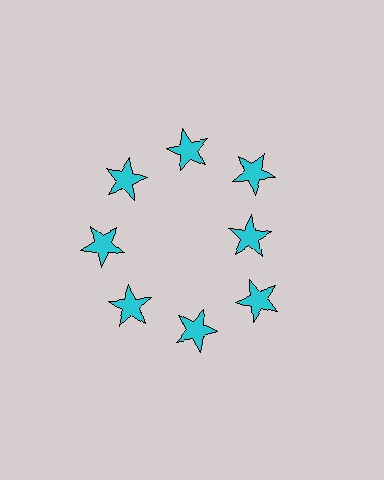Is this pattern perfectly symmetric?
No. The 8 cyan stars are arranged in a ring, but one element near the 3 o'clock position is pulled inward toward the center, breaking the 8-fold rotational symmetry.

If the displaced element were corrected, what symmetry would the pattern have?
It would have 8-fold rotational symmetry — the pattern would map onto itself every 45 degrees.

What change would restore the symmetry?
The symmetry would be restored by moving it outward, back onto the ring so that all 8 stars sit at equal angles and equal distance from the center.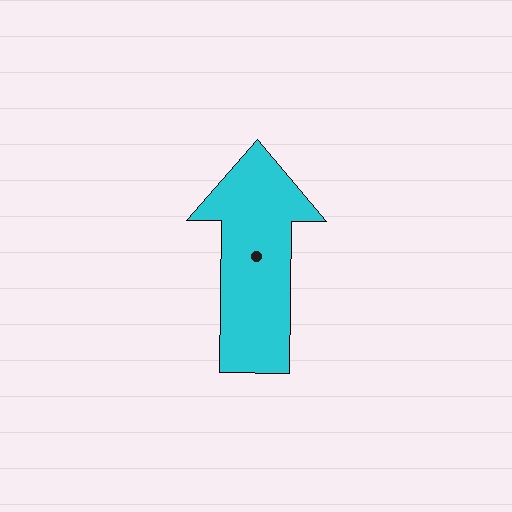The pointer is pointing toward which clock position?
Roughly 12 o'clock.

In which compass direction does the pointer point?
North.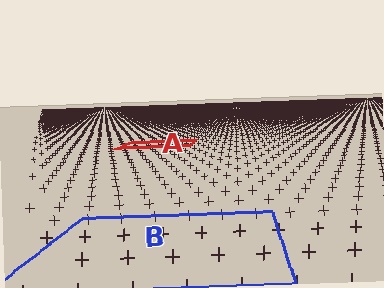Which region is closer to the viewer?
Region B is closer. The texture elements there are larger and more spread out.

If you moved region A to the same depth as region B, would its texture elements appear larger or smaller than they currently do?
They would appear larger. At a closer depth, the same texture elements are projected at a bigger on-screen size.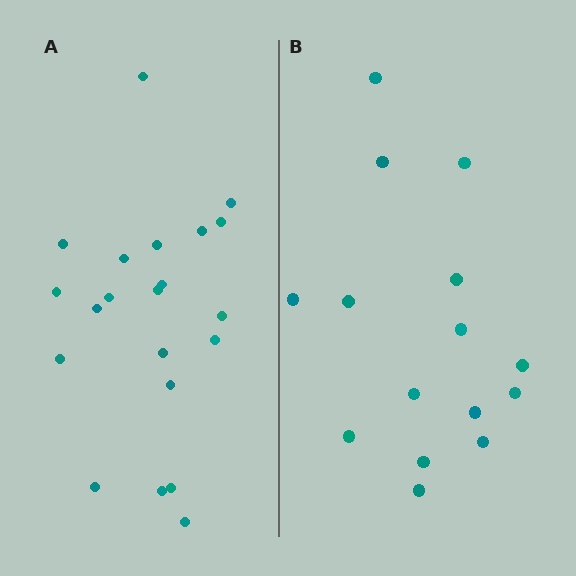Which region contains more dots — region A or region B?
Region A (the left region) has more dots.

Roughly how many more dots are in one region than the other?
Region A has about 6 more dots than region B.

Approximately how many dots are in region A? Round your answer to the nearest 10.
About 20 dots. (The exact count is 21, which rounds to 20.)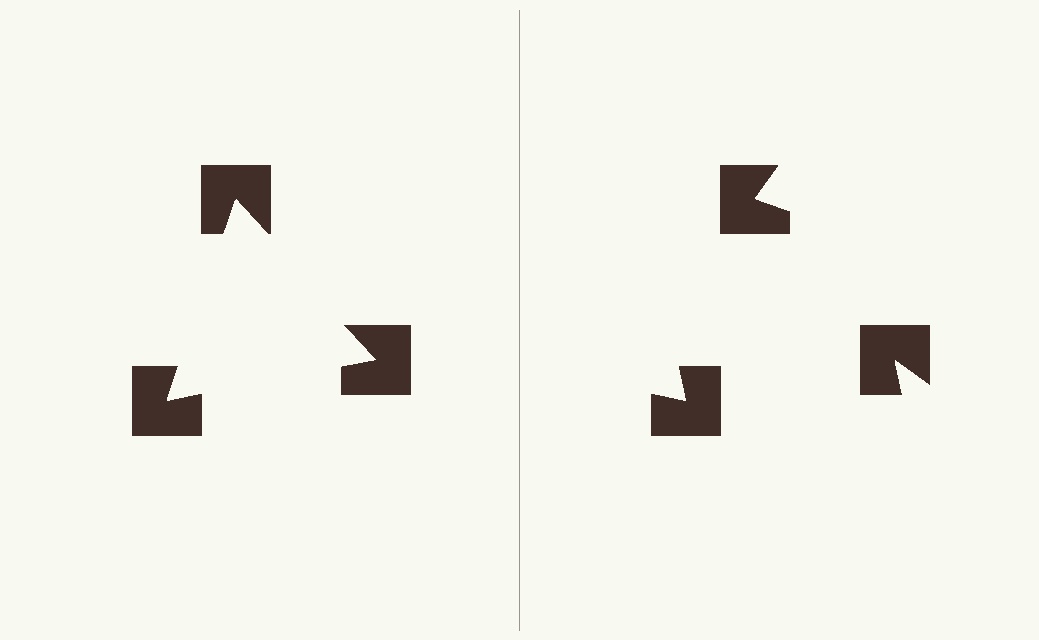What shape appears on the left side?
An illusory triangle.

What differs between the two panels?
The notched squares are positioned identically on both sides; only the wedge orientations differ. On the left they align to a triangle; on the right they are misaligned.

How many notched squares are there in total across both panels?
6 — 3 on each side.